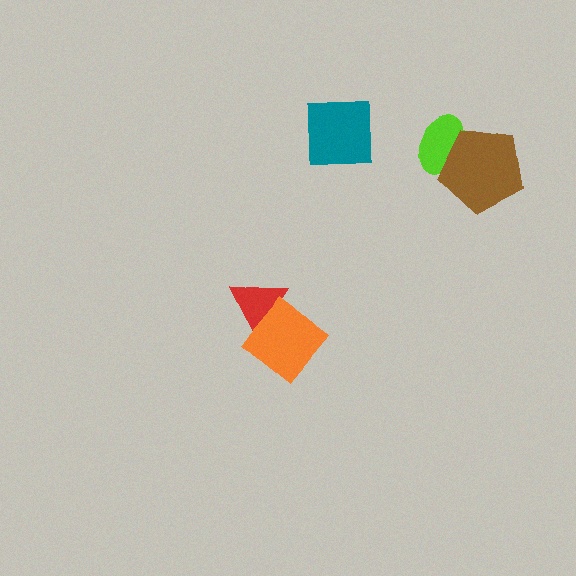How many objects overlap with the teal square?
0 objects overlap with the teal square.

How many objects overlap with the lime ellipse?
1 object overlaps with the lime ellipse.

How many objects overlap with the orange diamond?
1 object overlaps with the orange diamond.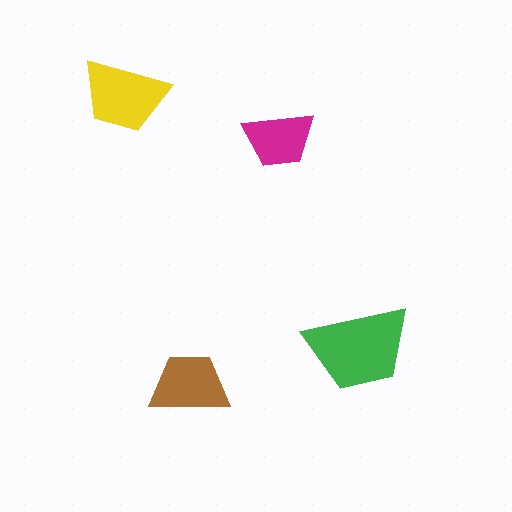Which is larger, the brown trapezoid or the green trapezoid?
The green one.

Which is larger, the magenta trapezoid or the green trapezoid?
The green one.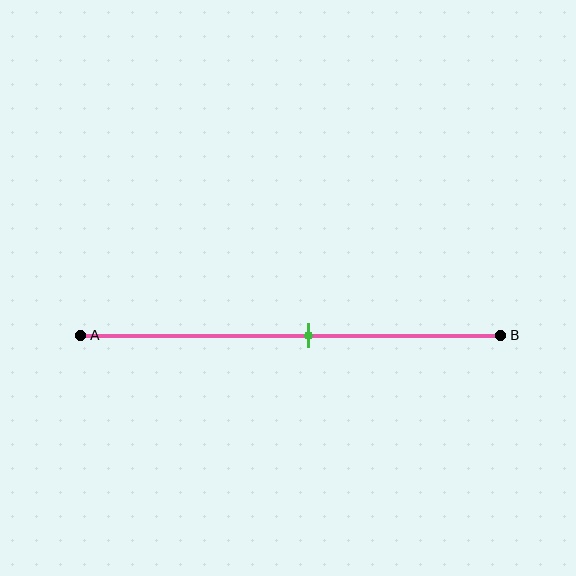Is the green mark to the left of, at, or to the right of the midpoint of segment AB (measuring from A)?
The green mark is to the right of the midpoint of segment AB.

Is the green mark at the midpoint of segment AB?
No, the mark is at about 55% from A, not at the 50% midpoint.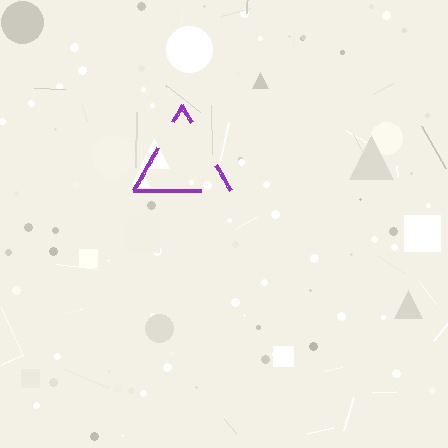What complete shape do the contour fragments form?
The contour fragments form a triangle.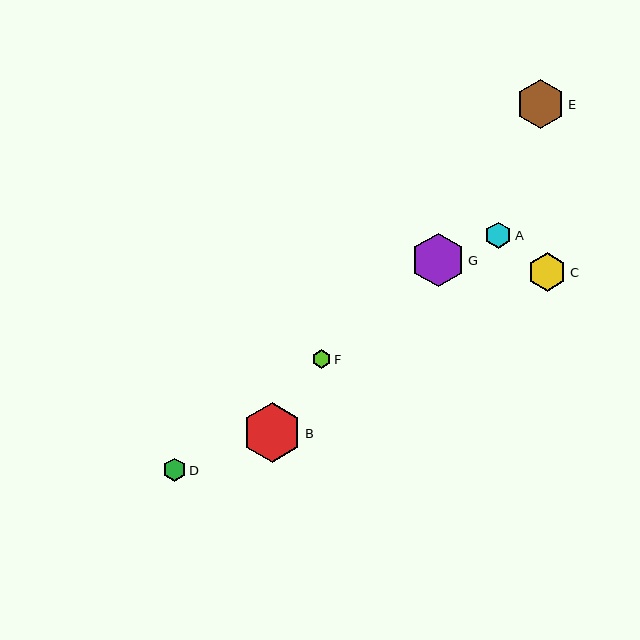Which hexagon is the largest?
Hexagon B is the largest with a size of approximately 60 pixels.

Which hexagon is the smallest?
Hexagon F is the smallest with a size of approximately 19 pixels.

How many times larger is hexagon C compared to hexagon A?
Hexagon C is approximately 1.5 times the size of hexagon A.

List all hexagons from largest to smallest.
From largest to smallest: B, G, E, C, A, D, F.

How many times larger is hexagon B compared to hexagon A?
Hexagon B is approximately 2.3 times the size of hexagon A.